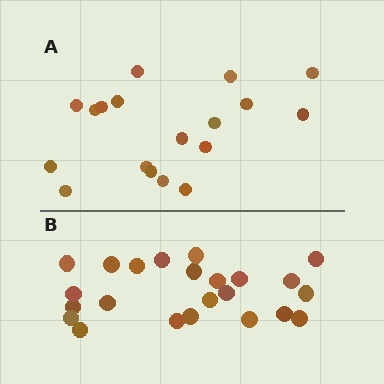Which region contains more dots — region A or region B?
Region B (the bottom region) has more dots.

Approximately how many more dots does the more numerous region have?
Region B has about 5 more dots than region A.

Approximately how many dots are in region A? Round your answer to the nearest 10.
About 20 dots. (The exact count is 18, which rounds to 20.)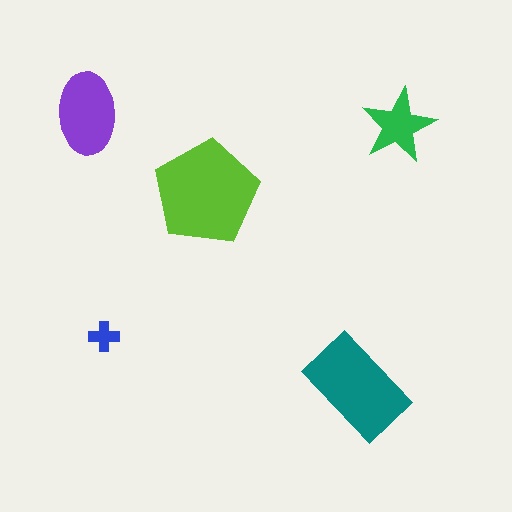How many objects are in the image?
There are 5 objects in the image.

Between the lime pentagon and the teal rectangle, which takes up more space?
The lime pentagon.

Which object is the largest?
The lime pentagon.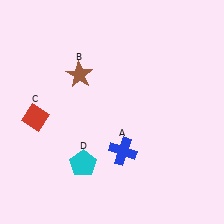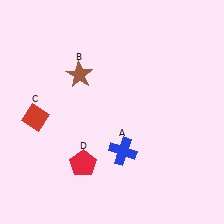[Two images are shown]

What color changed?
The pentagon (D) changed from cyan in Image 1 to red in Image 2.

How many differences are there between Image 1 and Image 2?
There is 1 difference between the two images.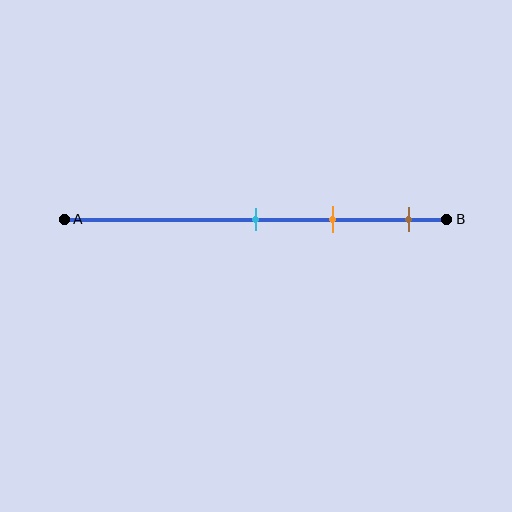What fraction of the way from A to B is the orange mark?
The orange mark is approximately 70% (0.7) of the way from A to B.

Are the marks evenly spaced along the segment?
Yes, the marks are approximately evenly spaced.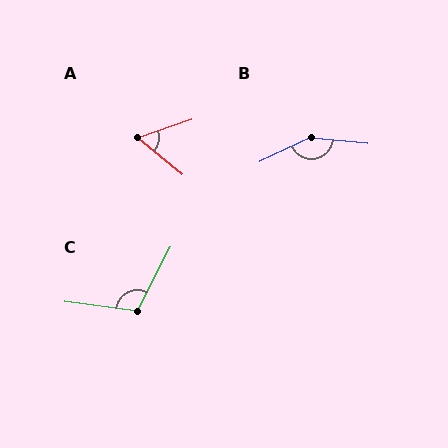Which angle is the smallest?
A, at approximately 58 degrees.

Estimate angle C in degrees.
Approximately 109 degrees.